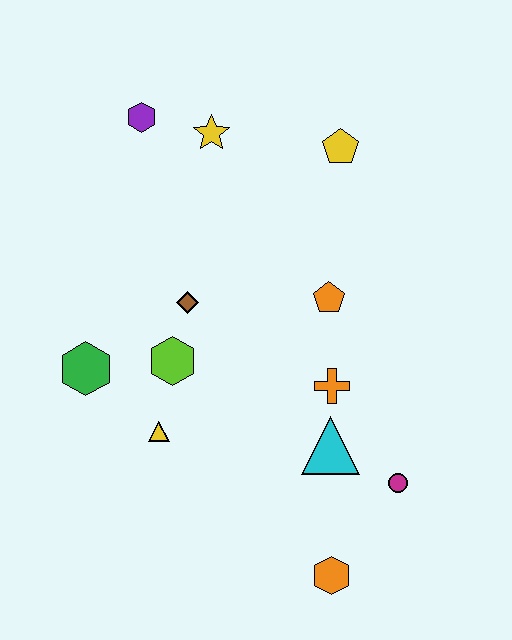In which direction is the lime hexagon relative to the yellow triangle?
The lime hexagon is above the yellow triangle.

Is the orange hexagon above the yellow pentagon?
No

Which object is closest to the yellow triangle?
The lime hexagon is closest to the yellow triangle.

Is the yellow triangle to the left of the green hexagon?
No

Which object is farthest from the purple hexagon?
The orange hexagon is farthest from the purple hexagon.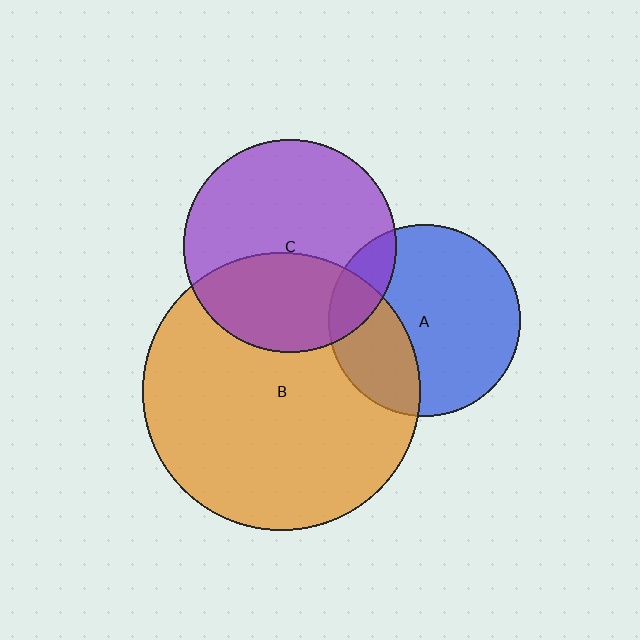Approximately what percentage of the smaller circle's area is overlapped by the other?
Approximately 30%.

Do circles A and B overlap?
Yes.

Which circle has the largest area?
Circle B (orange).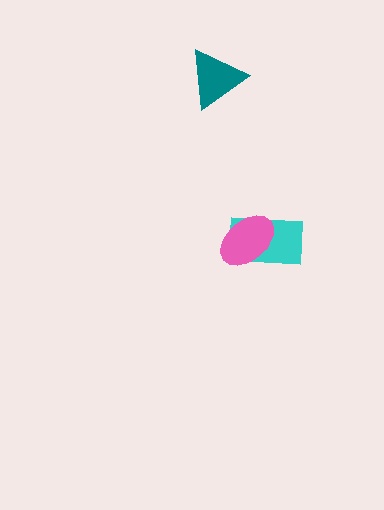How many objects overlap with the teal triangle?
0 objects overlap with the teal triangle.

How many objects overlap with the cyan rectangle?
1 object overlaps with the cyan rectangle.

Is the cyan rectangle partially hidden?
Yes, it is partially covered by another shape.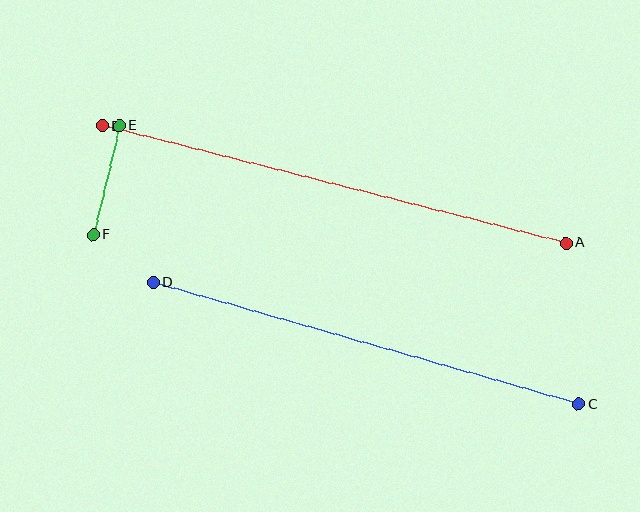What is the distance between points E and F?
The distance is approximately 112 pixels.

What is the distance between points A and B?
The distance is approximately 478 pixels.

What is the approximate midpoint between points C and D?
The midpoint is at approximately (366, 343) pixels.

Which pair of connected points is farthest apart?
Points A and B are farthest apart.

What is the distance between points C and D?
The distance is approximately 442 pixels.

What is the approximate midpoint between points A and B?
The midpoint is at approximately (334, 184) pixels.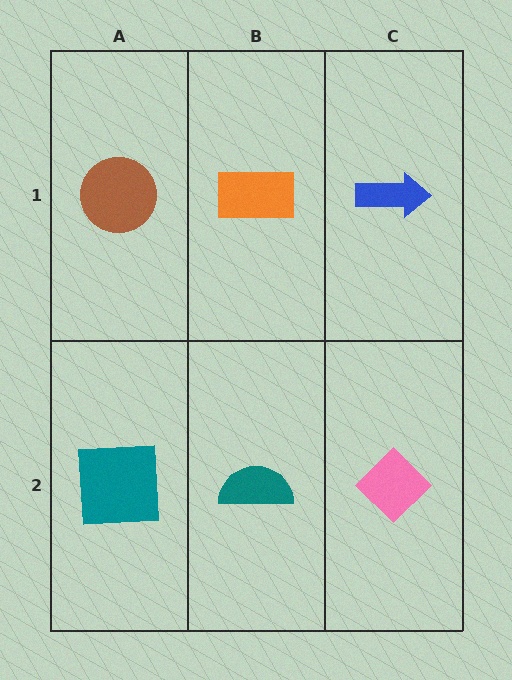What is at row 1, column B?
An orange rectangle.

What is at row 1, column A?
A brown circle.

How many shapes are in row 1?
3 shapes.